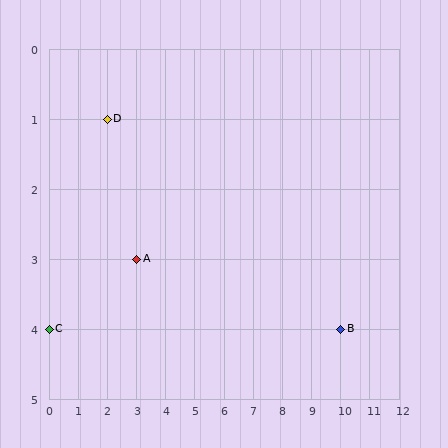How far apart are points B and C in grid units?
Points B and C are 10 columns apart.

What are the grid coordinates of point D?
Point D is at grid coordinates (2, 1).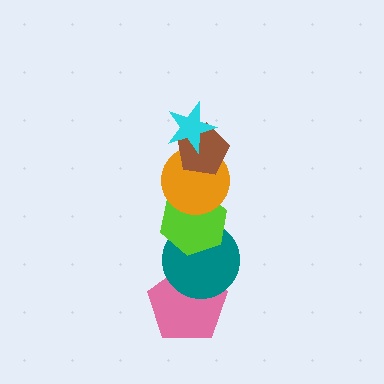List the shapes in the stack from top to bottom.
From top to bottom: the cyan star, the brown pentagon, the orange circle, the lime hexagon, the teal circle, the pink pentagon.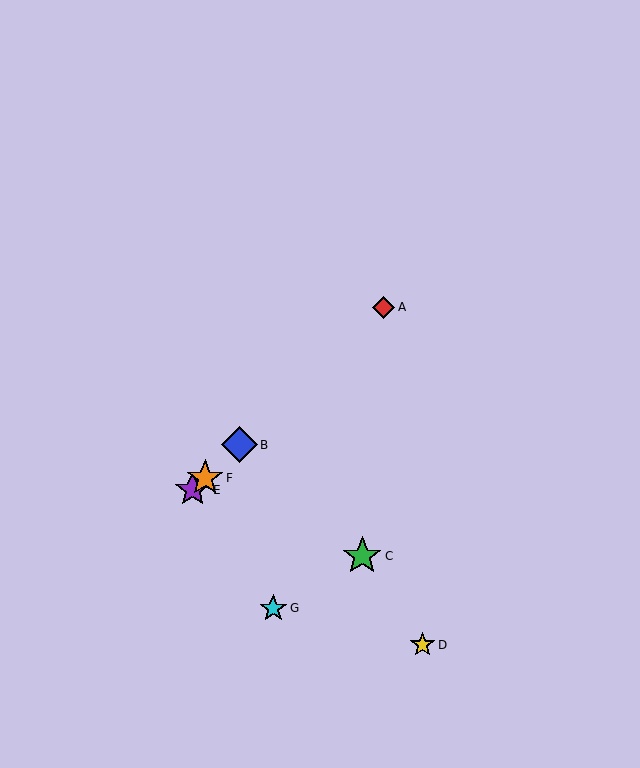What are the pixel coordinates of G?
Object G is at (273, 608).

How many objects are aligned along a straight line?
4 objects (A, B, E, F) are aligned along a straight line.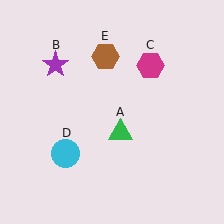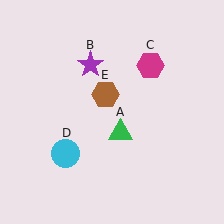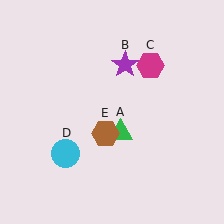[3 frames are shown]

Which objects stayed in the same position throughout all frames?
Green triangle (object A) and magenta hexagon (object C) and cyan circle (object D) remained stationary.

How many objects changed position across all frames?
2 objects changed position: purple star (object B), brown hexagon (object E).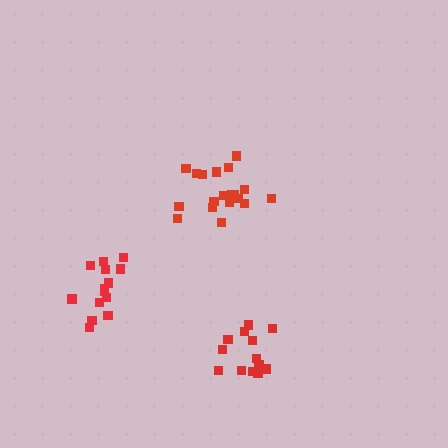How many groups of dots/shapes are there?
There are 3 groups.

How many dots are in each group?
Group 1: 19 dots, Group 2: 15 dots, Group 3: 14 dots (48 total).